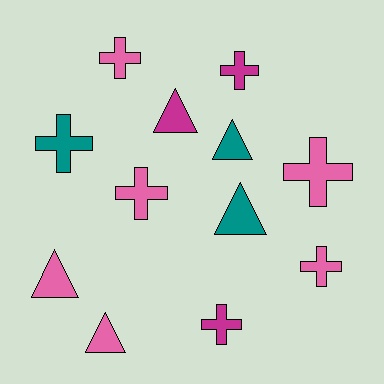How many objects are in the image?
There are 12 objects.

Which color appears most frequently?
Pink, with 6 objects.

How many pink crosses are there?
There are 4 pink crosses.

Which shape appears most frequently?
Cross, with 7 objects.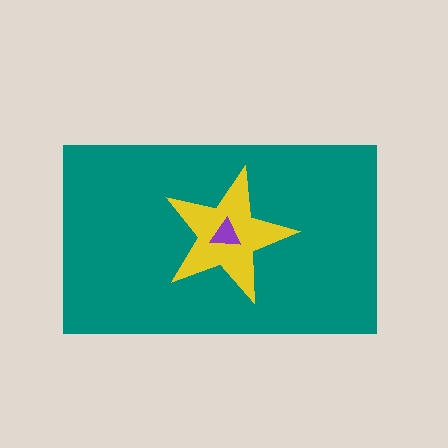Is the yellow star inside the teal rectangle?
Yes.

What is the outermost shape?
The teal rectangle.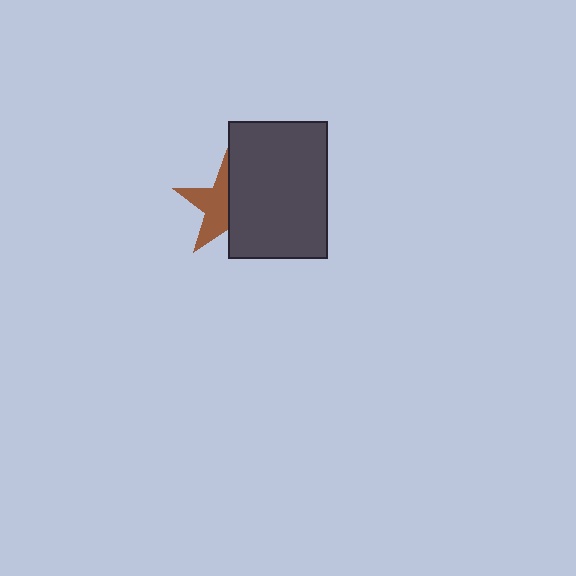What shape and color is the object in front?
The object in front is a dark gray rectangle.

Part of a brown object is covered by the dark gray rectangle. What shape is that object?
It is a star.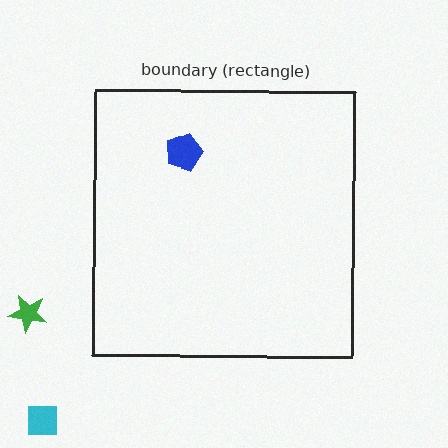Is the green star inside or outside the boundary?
Outside.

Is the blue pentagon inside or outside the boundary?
Inside.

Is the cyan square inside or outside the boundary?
Outside.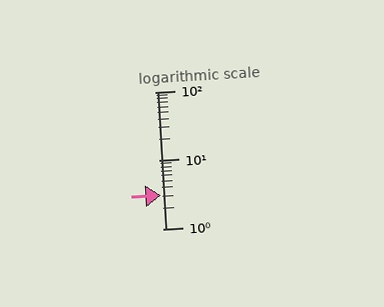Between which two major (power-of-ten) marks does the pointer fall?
The pointer is between 1 and 10.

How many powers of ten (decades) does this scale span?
The scale spans 2 decades, from 1 to 100.